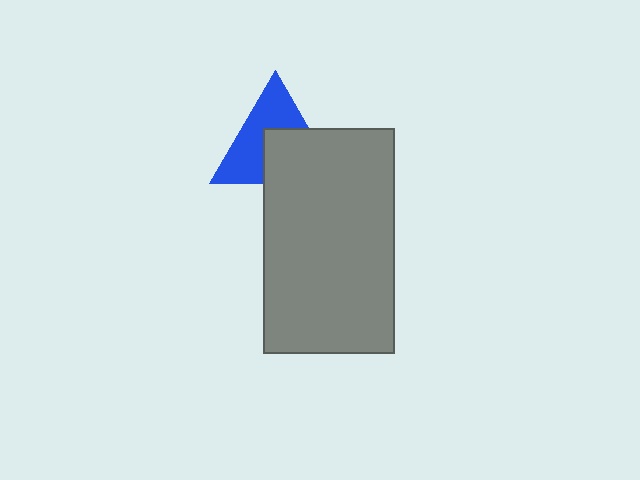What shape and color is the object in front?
The object in front is a gray rectangle.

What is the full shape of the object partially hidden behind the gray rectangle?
The partially hidden object is a blue triangle.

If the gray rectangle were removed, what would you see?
You would see the complete blue triangle.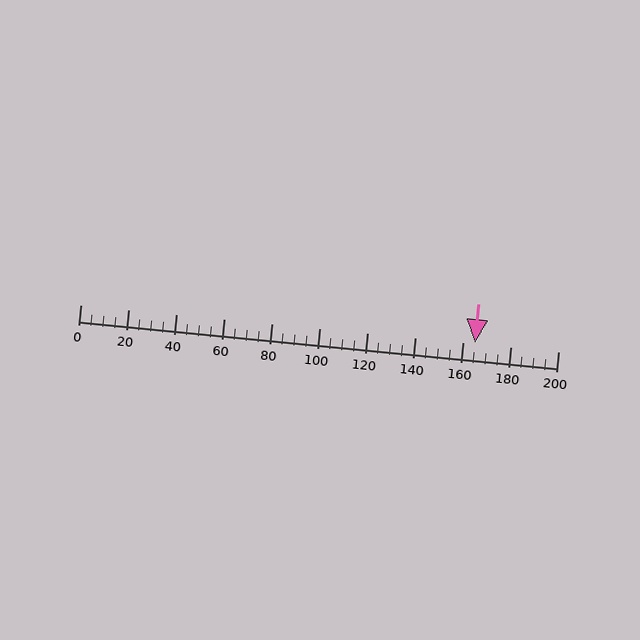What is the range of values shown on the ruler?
The ruler shows values from 0 to 200.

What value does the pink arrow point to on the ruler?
The pink arrow points to approximately 165.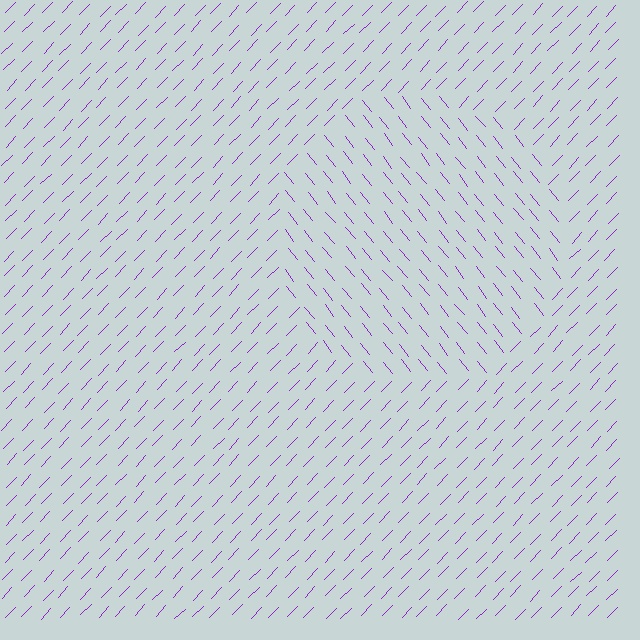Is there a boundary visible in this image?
Yes, there is a texture boundary formed by a change in line orientation.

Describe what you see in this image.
The image is filled with small purple line segments. A circle region in the image has lines oriented differently from the surrounding lines, creating a visible texture boundary.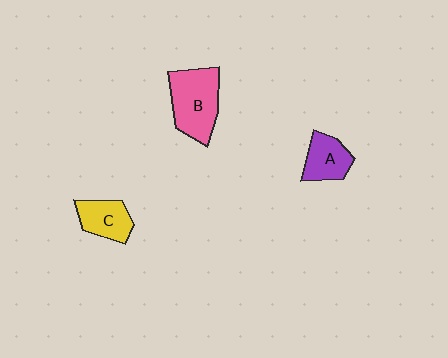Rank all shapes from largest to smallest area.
From largest to smallest: B (pink), C (yellow), A (purple).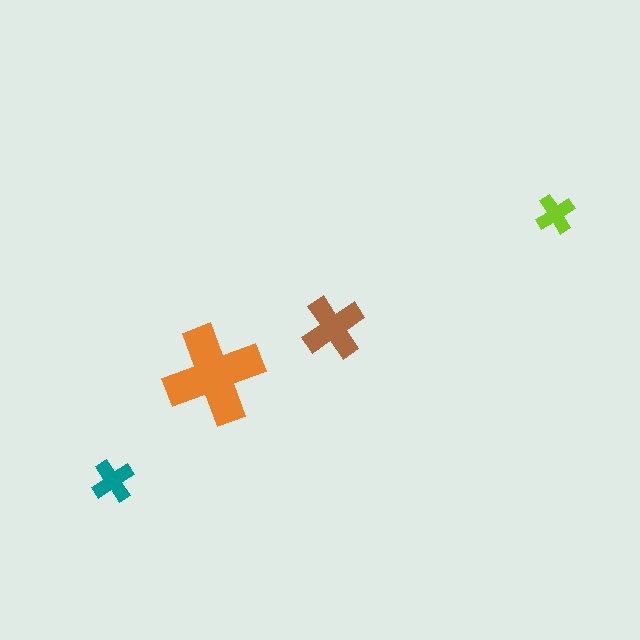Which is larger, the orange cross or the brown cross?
The orange one.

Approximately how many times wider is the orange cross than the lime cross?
About 2.5 times wider.